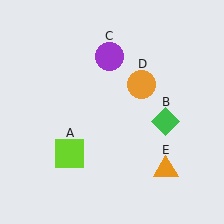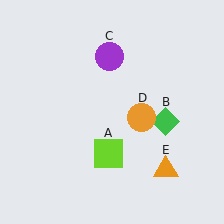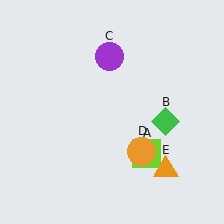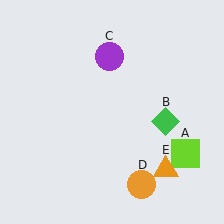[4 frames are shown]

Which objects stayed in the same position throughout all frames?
Green diamond (object B) and purple circle (object C) and orange triangle (object E) remained stationary.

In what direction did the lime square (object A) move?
The lime square (object A) moved right.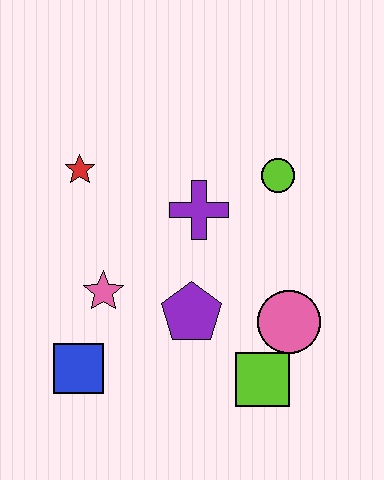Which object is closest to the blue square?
The pink star is closest to the blue square.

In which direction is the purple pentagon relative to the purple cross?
The purple pentagon is below the purple cross.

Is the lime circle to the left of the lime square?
No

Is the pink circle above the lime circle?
No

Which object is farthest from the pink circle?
The red star is farthest from the pink circle.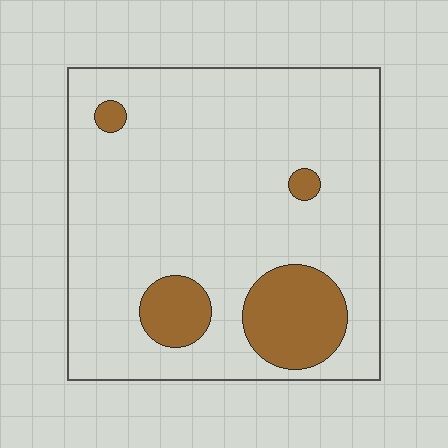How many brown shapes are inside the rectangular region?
4.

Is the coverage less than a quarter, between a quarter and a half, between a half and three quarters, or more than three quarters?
Less than a quarter.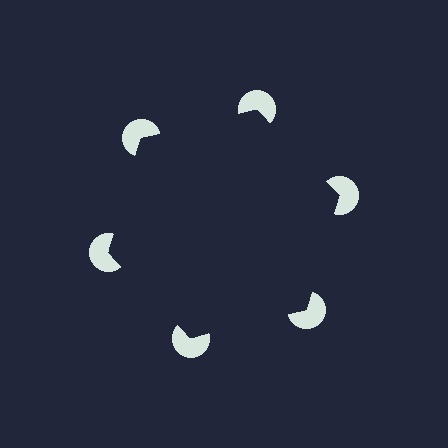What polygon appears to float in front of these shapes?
An illusory hexagon — its edges are inferred from the aligned wedge cuts in the pac-man discs, not physically drawn.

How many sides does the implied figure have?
6 sides.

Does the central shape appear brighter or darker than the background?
It typically appears slightly darker than the background, even though no actual brightness change is drawn.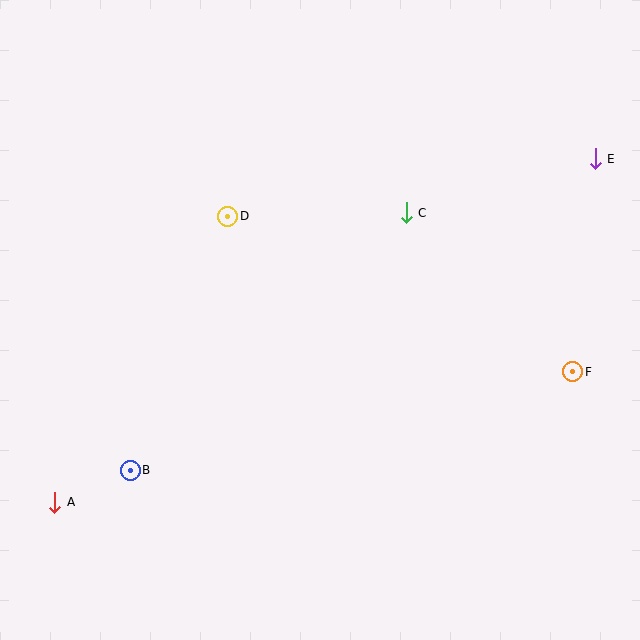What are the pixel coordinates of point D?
Point D is at (228, 216).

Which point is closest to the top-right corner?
Point E is closest to the top-right corner.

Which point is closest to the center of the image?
Point C at (406, 213) is closest to the center.